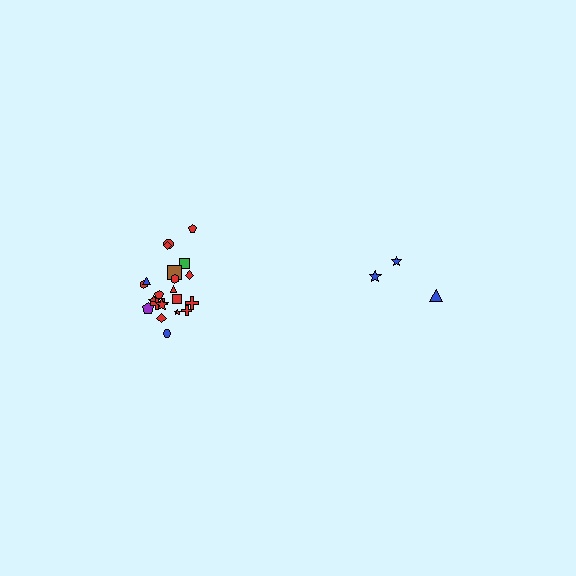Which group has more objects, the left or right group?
The left group.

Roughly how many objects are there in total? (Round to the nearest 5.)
Roughly 25 objects in total.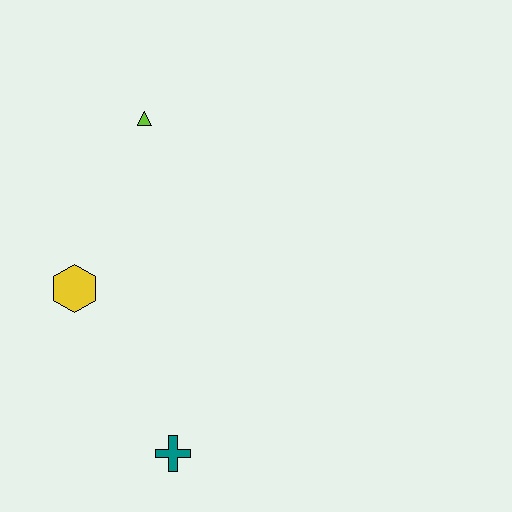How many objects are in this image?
There are 3 objects.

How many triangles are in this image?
There is 1 triangle.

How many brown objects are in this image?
There are no brown objects.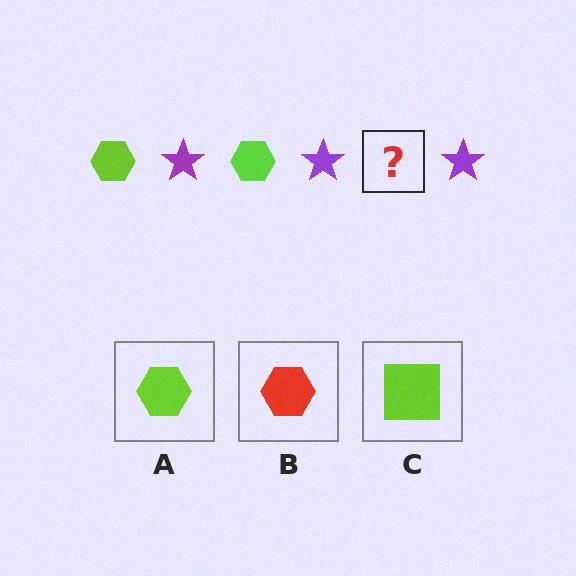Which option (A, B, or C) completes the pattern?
A.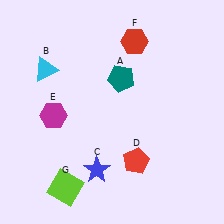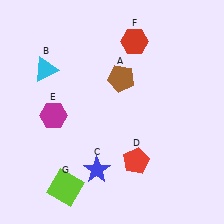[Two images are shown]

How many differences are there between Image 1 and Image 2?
There is 1 difference between the two images.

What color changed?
The pentagon (A) changed from teal in Image 1 to brown in Image 2.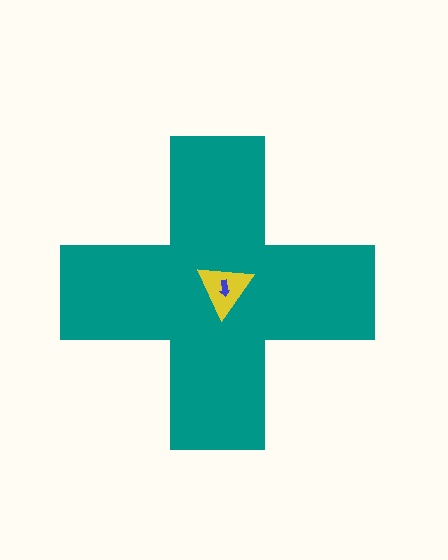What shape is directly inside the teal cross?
The yellow triangle.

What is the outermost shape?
The teal cross.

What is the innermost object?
The blue arrow.